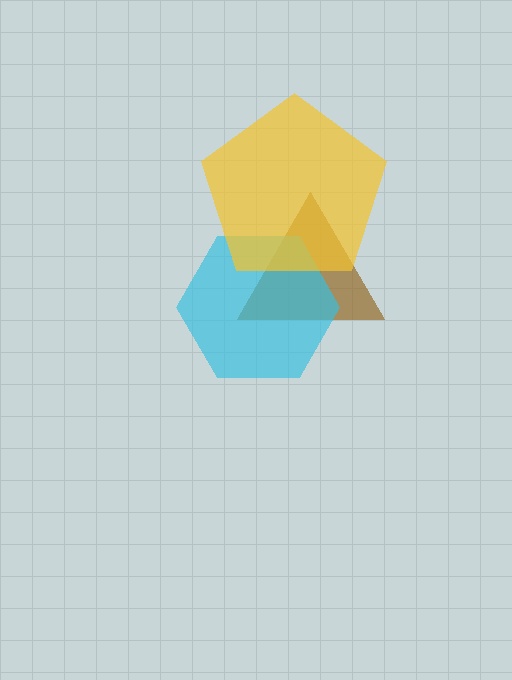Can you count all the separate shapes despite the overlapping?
Yes, there are 3 separate shapes.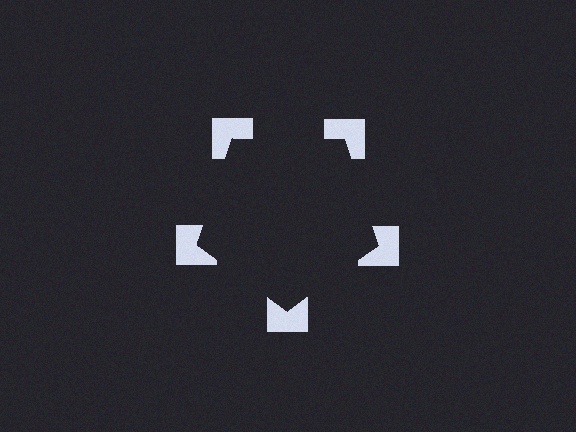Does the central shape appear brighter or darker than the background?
It typically appears slightly darker than the background, even though no actual brightness change is drawn.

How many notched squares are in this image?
There are 5 — one at each vertex of the illusory pentagon.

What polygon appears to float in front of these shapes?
An illusory pentagon — its edges are inferred from the aligned wedge cuts in the notched squares, not physically drawn.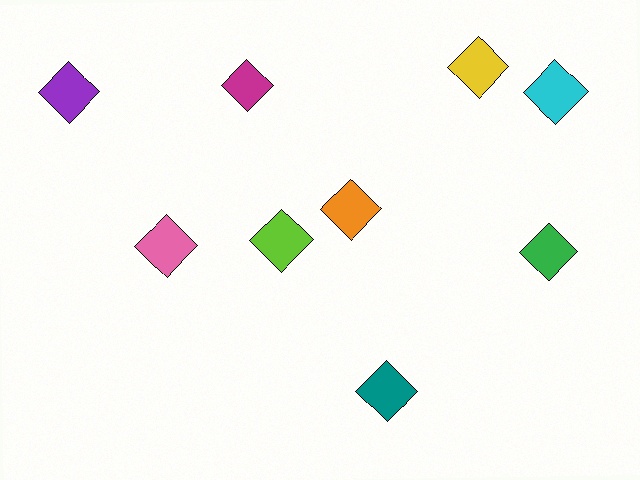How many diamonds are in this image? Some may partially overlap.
There are 9 diamonds.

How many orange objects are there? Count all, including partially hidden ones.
There is 1 orange object.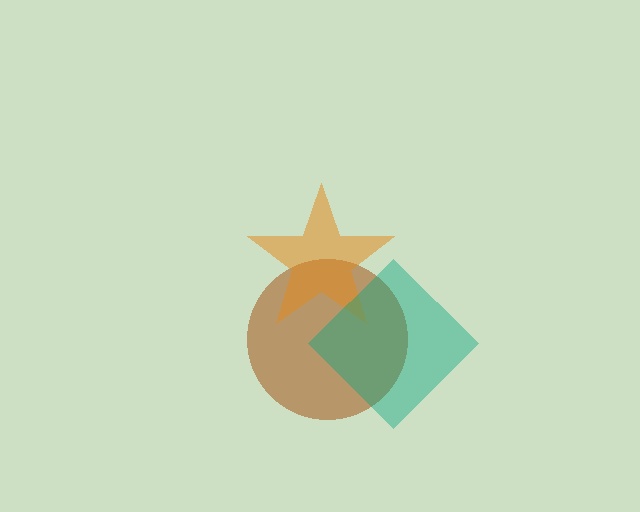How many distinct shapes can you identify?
There are 3 distinct shapes: a brown circle, an orange star, a teal diamond.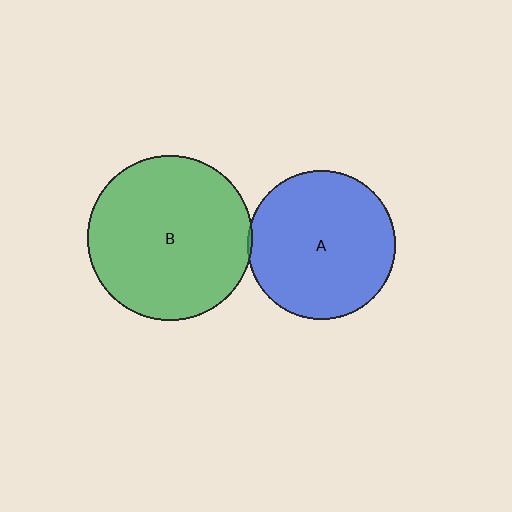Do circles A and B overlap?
Yes.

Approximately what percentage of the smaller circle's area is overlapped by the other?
Approximately 5%.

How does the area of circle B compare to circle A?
Approximately 1.2 times.